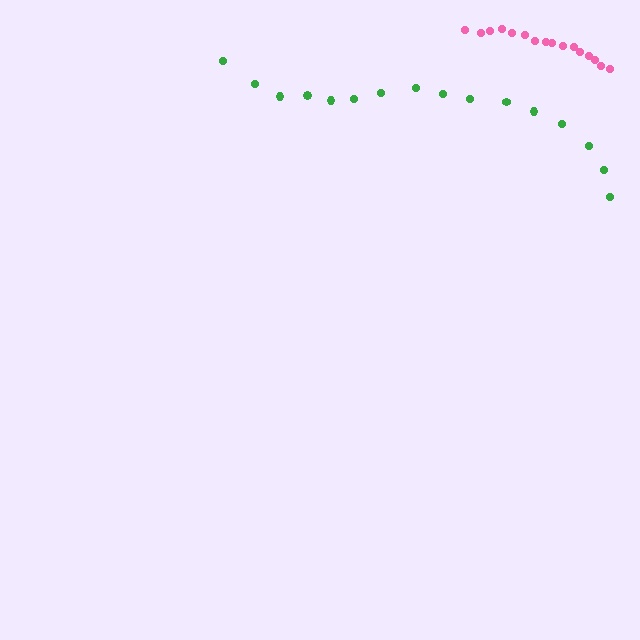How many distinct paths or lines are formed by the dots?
There are 2 distinct paths.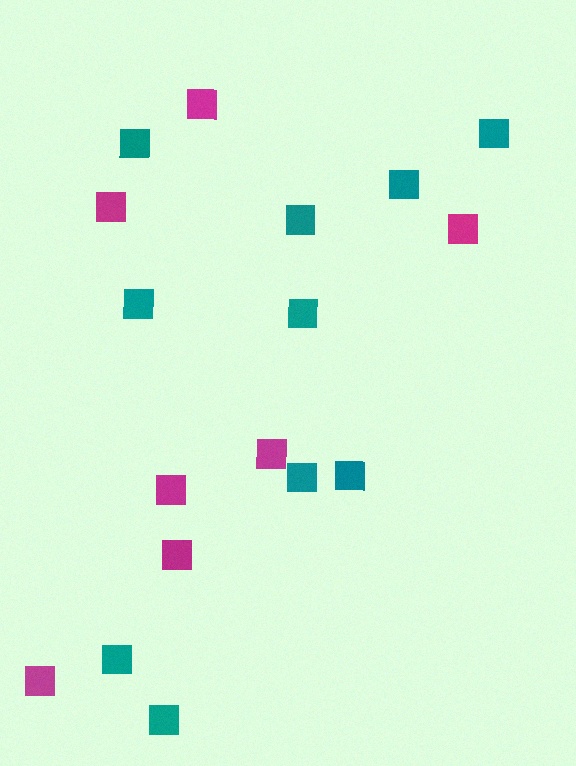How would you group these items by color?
There are 2 groups: one group of teal squares (10) and one group of magenta squares (7).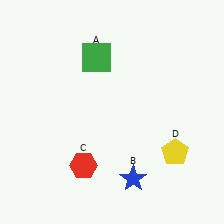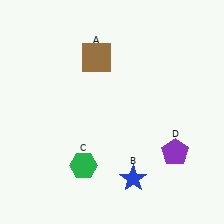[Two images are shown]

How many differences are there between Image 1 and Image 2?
There are 3 differences between the two images.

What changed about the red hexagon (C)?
In Image 1, C is red. In Image 2, it changed to green.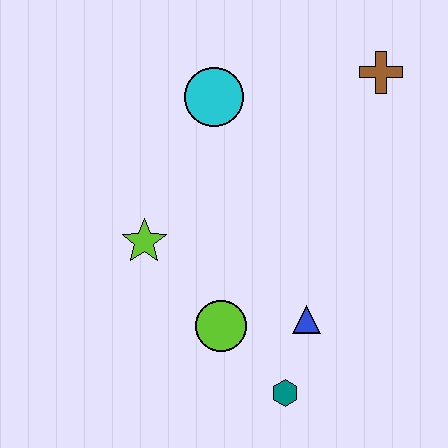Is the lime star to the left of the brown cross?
Yes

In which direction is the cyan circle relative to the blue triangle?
The cyan circle is above the blue triangle.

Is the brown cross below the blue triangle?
No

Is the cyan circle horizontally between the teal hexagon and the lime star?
Yes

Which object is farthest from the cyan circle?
The teal hexagon is farthest from the cyan circle.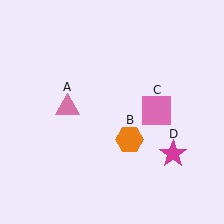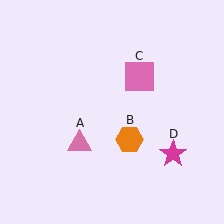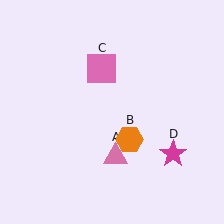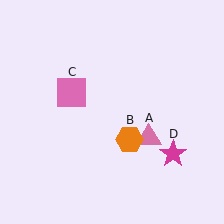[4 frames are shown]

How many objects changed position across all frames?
2 objects changed position: pink triangle (object A), pink square (object C).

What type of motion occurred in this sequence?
The pink triangle (object A), pink square (object C) rotated counterclockwise around the center of the scene.